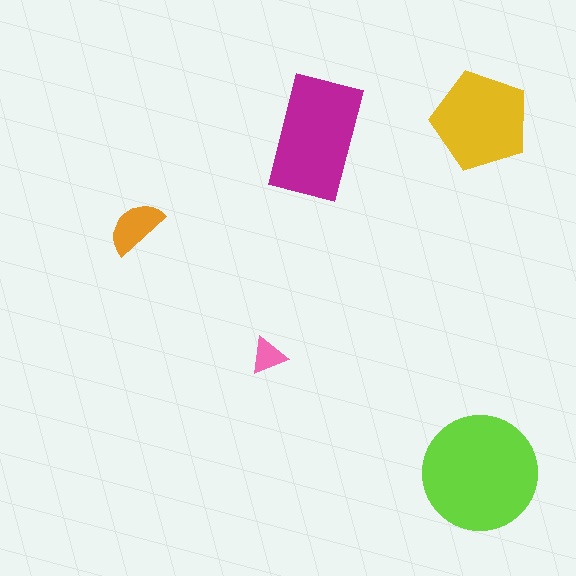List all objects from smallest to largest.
The pink triangle, the orange semicircle, the yellow pentagon, the magenta rectangle, the lime circle.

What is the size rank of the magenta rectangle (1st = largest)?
2nd.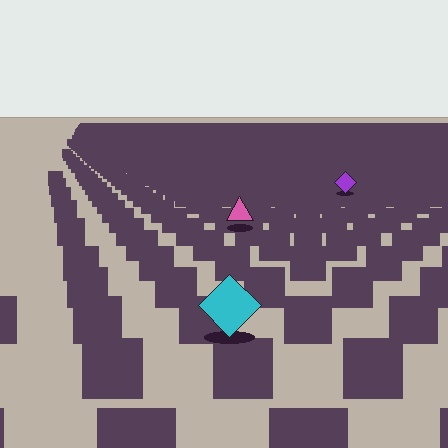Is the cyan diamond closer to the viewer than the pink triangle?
Yes. The cyan diamond is closer — you can tell from the texture gradient: the ground texture is coarser near it.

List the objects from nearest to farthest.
From nearest to farthest: the cyan diamond, the pink triangle, the purple diamond.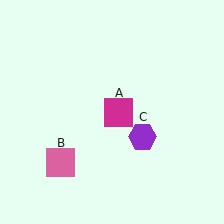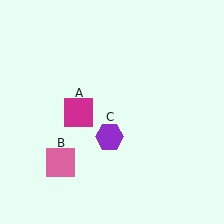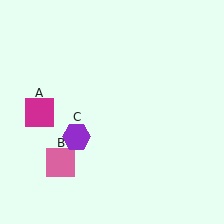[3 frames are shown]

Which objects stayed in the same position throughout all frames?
Pink square (object B) remained stationary.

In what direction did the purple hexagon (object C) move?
The purple hexagon (object C) moved left.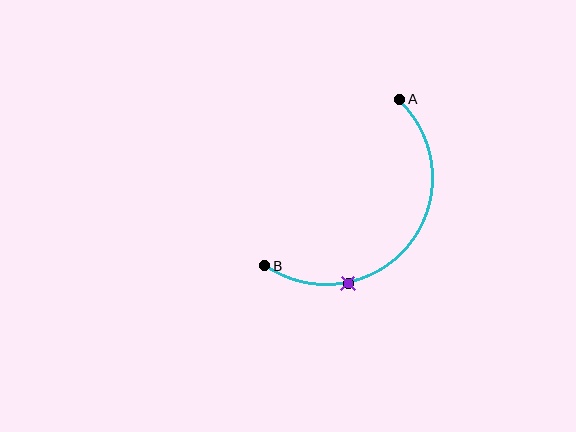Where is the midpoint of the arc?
The arc midpoint is the point on the curve farthest from the straight line joining A and B. It sits below and to the right of that line.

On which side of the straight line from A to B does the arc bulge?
The arc bulges below and to the right of the straight line connecting A and B.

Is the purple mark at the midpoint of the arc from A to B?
No. The purple mark lies on the arc but is closer to endpoint B. The arc midpoint would be at the point on the curve equidistant along the arc from both A and B.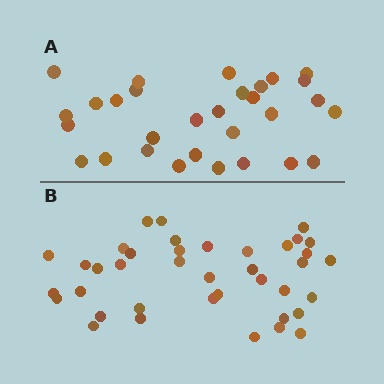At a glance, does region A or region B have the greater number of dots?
Region B (the bottom region) has more dots.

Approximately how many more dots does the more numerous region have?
Region B has roughly 8 or so more dots than region A.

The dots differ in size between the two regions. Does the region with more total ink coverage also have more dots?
No. Region A has more total ink coverage because its dots are larger, but region B actually contains more individual dots. Total area can be misleading — the number of items is what matters here.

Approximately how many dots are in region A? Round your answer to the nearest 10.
About 30 dots.